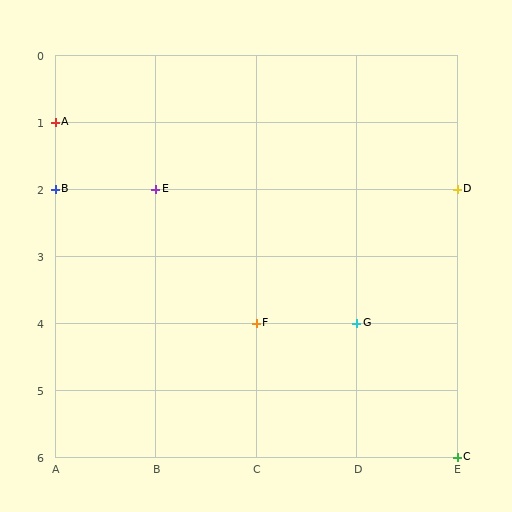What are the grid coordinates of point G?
Point G is at grid coordinates (D, 4).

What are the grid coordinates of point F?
Point F is at grid coordinates (C, 4).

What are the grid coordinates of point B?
Point B is at grid coordinates (A, 2).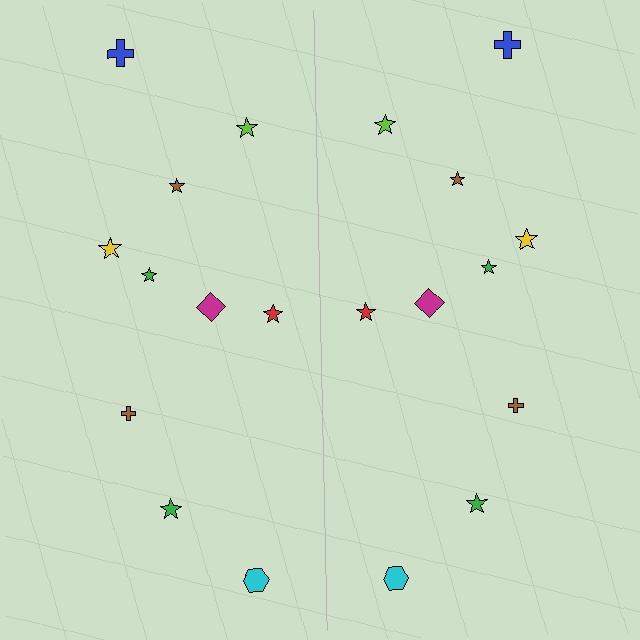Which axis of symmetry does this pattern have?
The pattern has a vertical axis of symmetry running through the center of the image.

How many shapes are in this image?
There are 20 shapes in this image.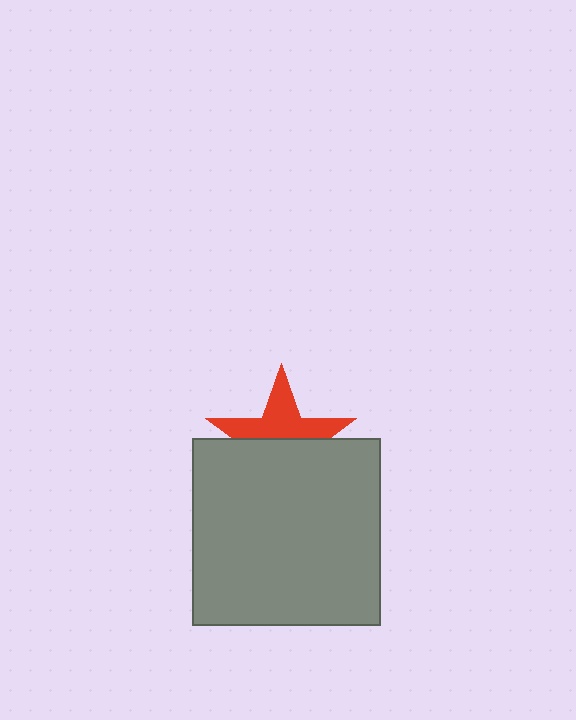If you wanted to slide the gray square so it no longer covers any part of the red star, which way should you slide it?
Slide it down — that is the most direct way to separate the two shapes.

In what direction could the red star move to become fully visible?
The red star could move up. That would shift it out from behind the gray square entirely.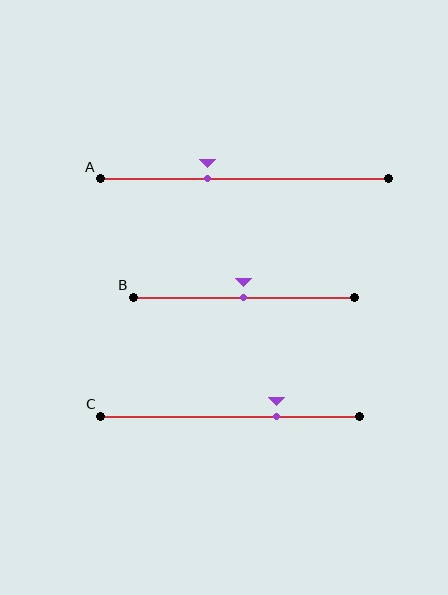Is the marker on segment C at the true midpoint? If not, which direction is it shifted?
No, the marker on segment C is shifted to the right by about 18% of the segment length.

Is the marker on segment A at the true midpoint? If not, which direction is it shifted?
No, the marker on segment A is shifted to the left by about 13% of the segment length.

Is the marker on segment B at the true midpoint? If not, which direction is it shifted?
Yes, the marker on segment B is at the true midpoint.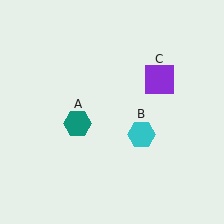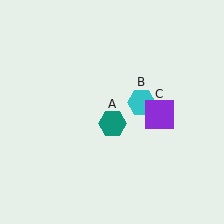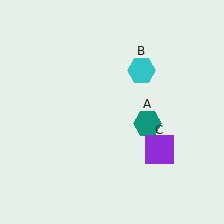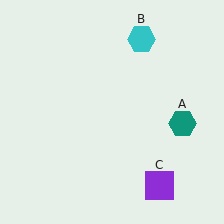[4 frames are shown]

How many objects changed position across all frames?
3 objects changed position: teal hexagon (object A), cyan hexagon (object B), purple square (object C).